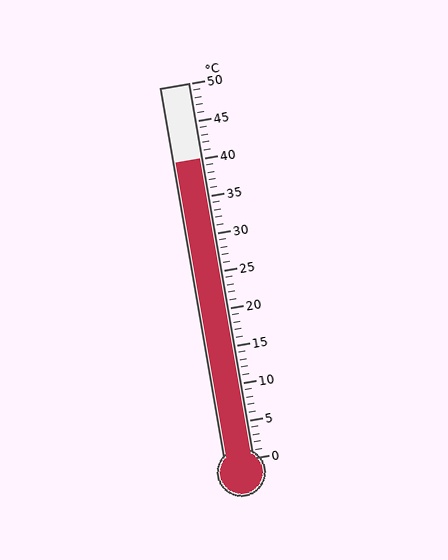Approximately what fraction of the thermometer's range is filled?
The thermometer is filled to approximately 80% of its range.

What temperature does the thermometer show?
The thermometer shows approximately 40°C.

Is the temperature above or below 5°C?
The temperature is above 5°C.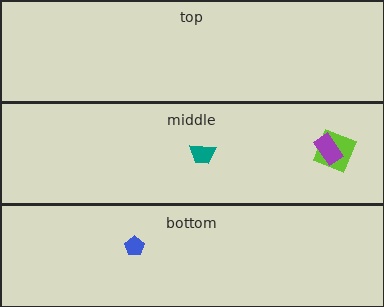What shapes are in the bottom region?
The blue pentagon.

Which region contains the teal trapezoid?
The middle region.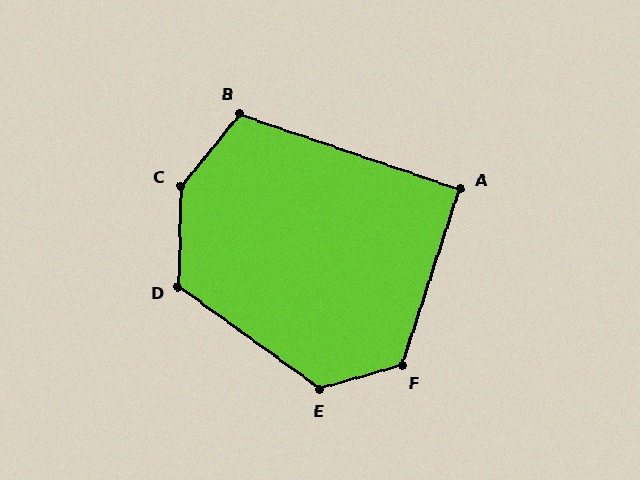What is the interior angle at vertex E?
Approximately 127 degrees (obtuse).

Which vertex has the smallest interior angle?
A, at approximately 90 degrees.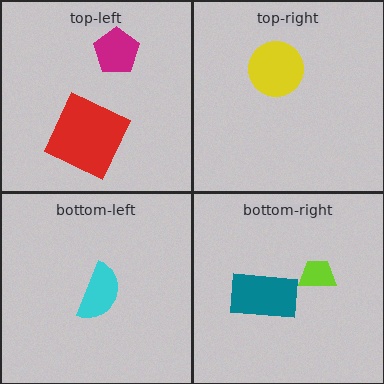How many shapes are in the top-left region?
2.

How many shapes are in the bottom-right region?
2.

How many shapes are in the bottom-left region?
1.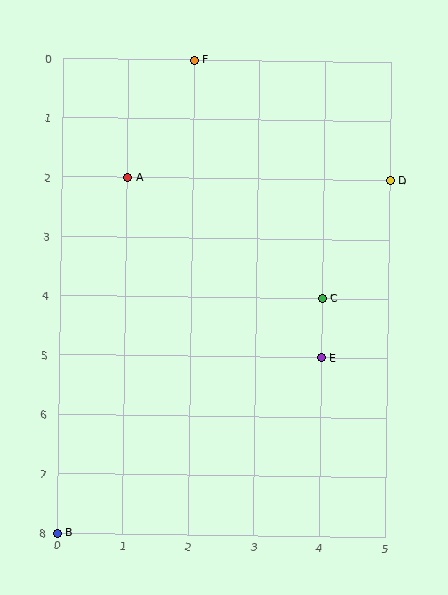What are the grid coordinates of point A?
Point A is at grid coordinates (1, 2).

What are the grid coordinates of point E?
Point E is at grid coordinates (4, 5).